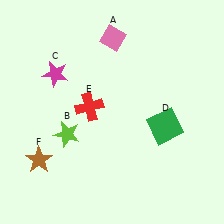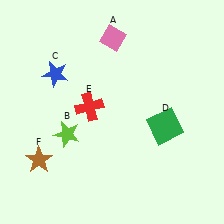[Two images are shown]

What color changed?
The star (C) changed from magenta in Image 1 to blue in Image 2.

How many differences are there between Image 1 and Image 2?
There is 1 difference between the two images.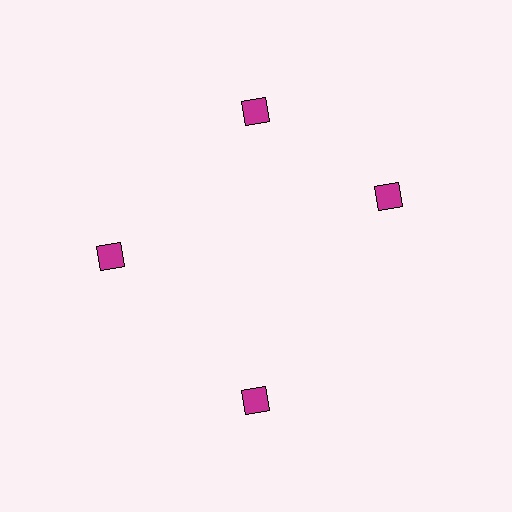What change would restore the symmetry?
The symmetry would be restored by rotating it back into even spacing with its neighbors so that all 4 squares sit at equal angles and equal distance from the center.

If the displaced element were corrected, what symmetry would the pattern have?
It would have 4-fold rotational symmetry — the pattern would map onto itself every 90 degrees.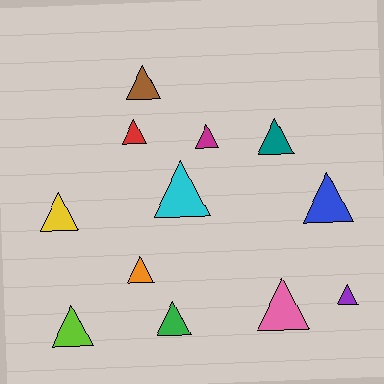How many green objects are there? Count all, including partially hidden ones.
There is 1 green object.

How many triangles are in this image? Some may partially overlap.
There are 12 triangles.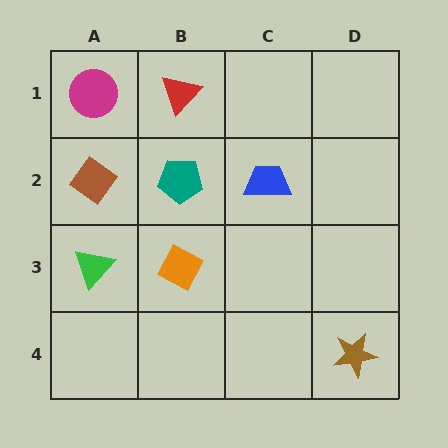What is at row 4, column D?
A brown star.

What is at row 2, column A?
A brown diamond.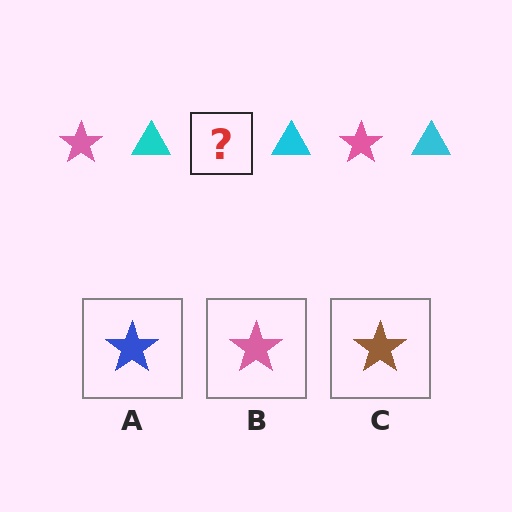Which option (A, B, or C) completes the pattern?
B.